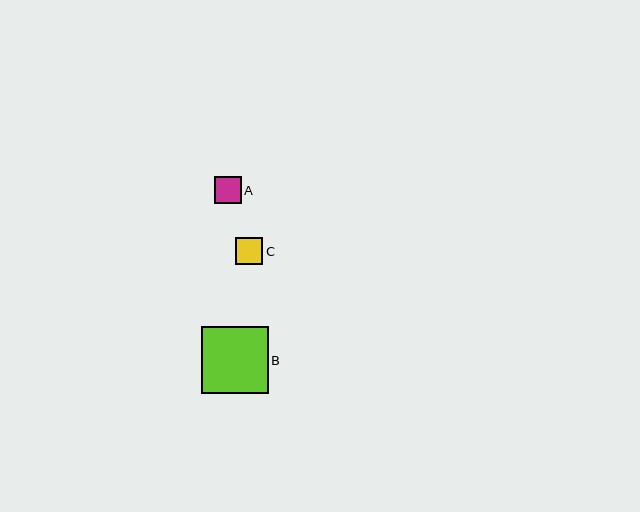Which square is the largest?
Square B is the largest with a size of approximately 67 pixels.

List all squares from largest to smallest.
From largest to smallest: B, A, C.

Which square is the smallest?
Square C is the smallest with a size of approximately 27 pixels.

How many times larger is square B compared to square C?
Square B is approximately 2.5 times the size of square C.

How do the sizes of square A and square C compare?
Square A and square C are approximately the same size.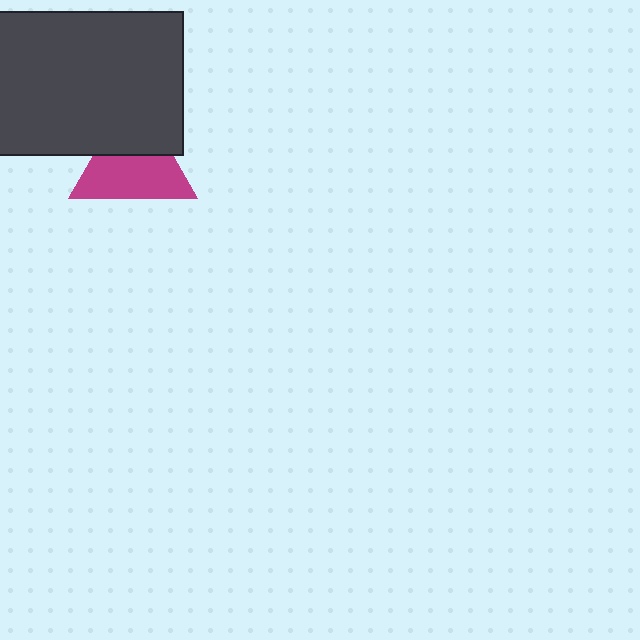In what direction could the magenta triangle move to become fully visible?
The magenta triangle could move down. That would shift it out from behind the dark gray rectangle entirely.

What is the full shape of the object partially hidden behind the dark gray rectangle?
The partially hidden object is a magenta triangle.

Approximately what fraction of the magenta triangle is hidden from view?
Roughly 38% of the magenta triangle is hidden behind the dark gray rectangle.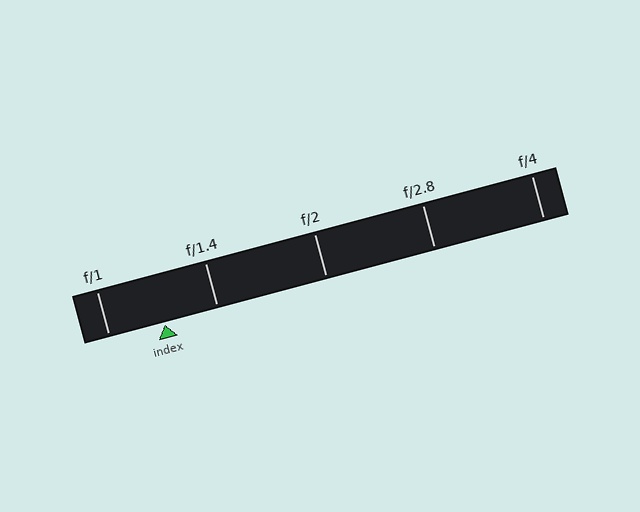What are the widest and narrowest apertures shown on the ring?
The widest aperture shown is f/1 and the narrowest is f/4.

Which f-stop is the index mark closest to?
The index mark is closest to f/1.4.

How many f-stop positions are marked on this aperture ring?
There are 5 f-stop positions marked.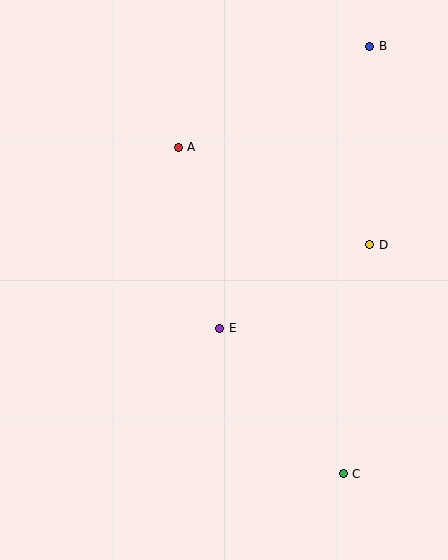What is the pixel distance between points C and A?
The distance between C and A is 366 pixels.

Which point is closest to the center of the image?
Point E at (220, 328) is closest to the center.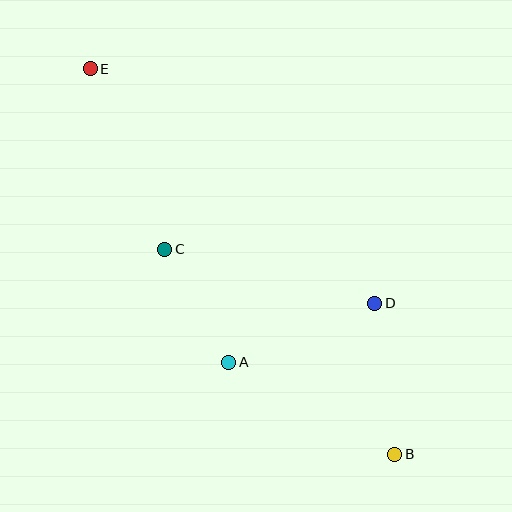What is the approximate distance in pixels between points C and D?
The distance between C and D is approximately 217 pixels.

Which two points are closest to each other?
Points A and C are closest to each other.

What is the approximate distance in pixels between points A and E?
The distance between A and E is approximately 325 pixels.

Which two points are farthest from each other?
Points B and E are farthest from each other.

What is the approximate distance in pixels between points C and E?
The distance between C and E is approximately 196 pixels.